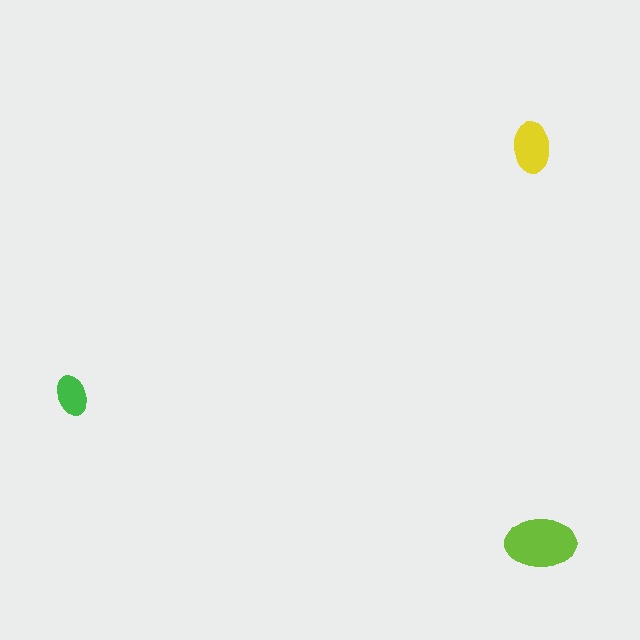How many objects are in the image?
There are 3 objects in the image.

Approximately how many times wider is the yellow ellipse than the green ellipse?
About 1.5 times wider.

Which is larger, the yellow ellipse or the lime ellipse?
The lime one.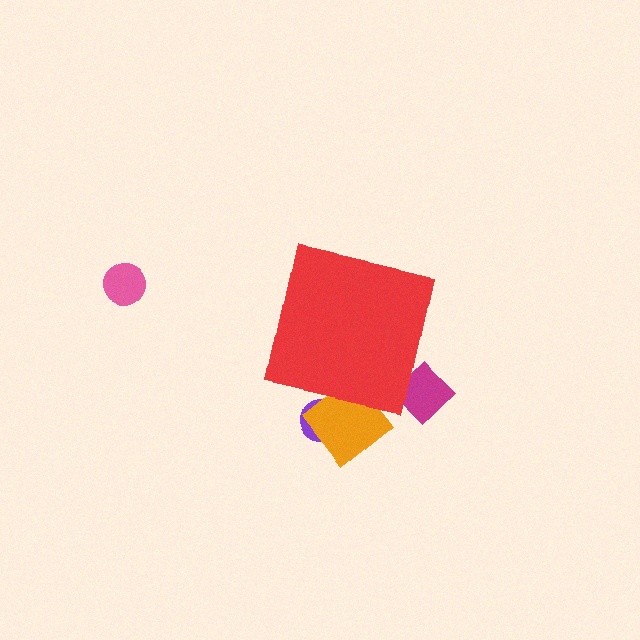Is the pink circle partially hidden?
No, the pink circle is fully visible.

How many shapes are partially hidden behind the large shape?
3 shapes are partially hidden.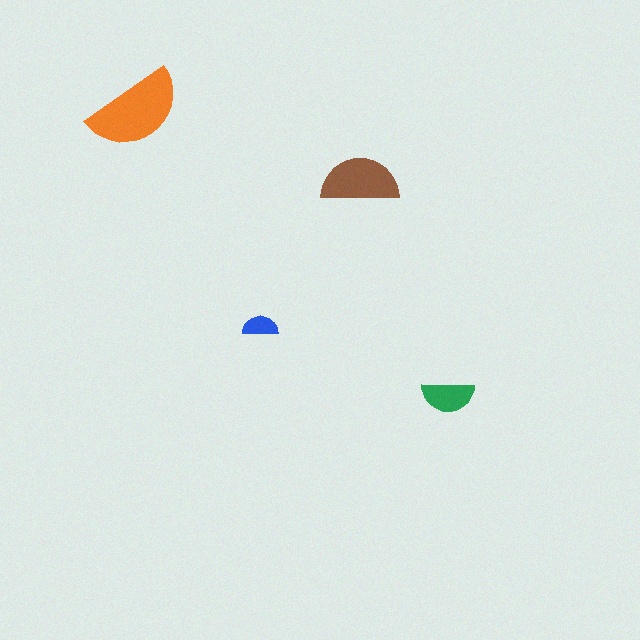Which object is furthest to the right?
The green semicircle is rightmost.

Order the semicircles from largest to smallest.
the orange one, the brown one, the green one, the blue one.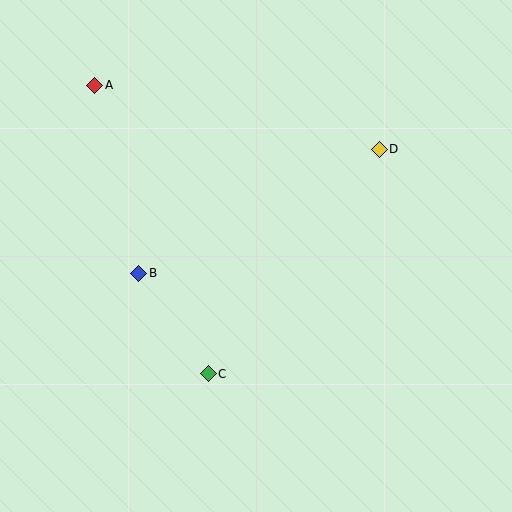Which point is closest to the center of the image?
Point B at (139, 273) is closest to the center.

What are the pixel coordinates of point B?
Point B is at (139, 273).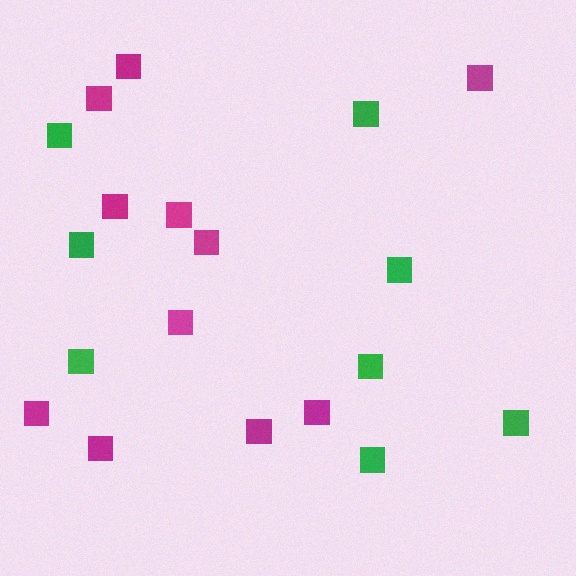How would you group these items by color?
There are 2 groups: one group of green squares (8) and one group of magenta squares (11).